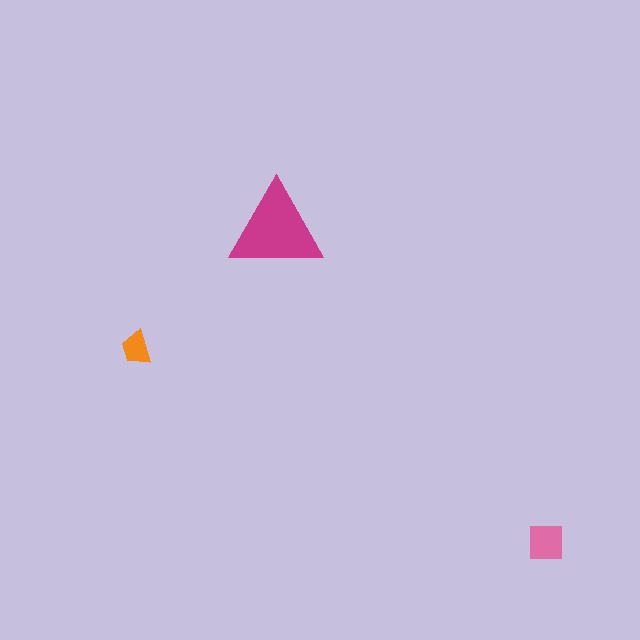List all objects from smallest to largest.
The orange trapezoid, the pink square, the magenta triangle.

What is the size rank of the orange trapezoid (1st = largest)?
3rd.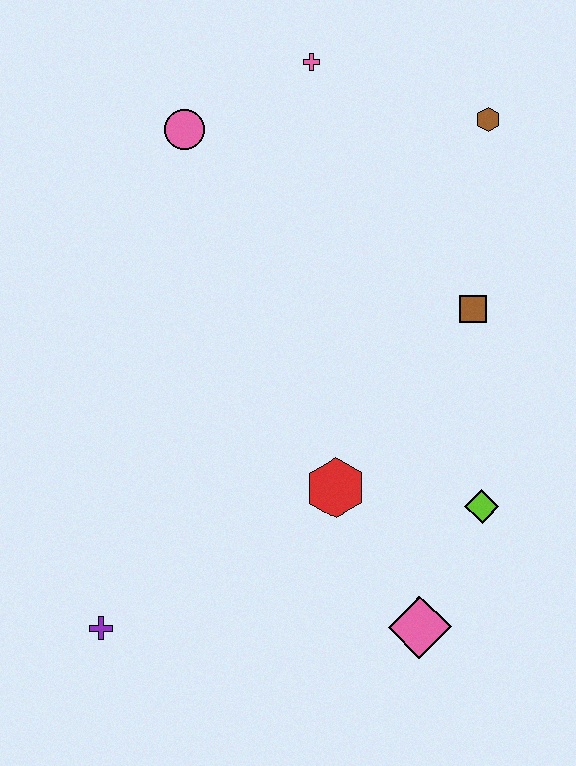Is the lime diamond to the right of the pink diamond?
Yes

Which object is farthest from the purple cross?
The brown hexagon is farthest from the purple cross.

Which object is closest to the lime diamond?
The pink diamond is closest to the lime diamond.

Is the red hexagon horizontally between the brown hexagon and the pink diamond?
No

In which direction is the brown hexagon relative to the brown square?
The brown hexagon is above the brown square.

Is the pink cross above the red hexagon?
Yes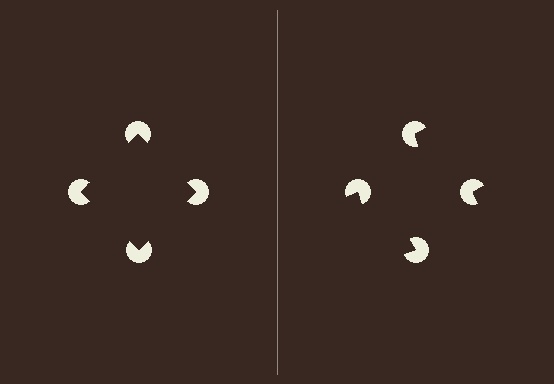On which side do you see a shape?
An illusory square appears on the left side. On the right side the wedge cuts are rotated, so no coherent shape forms.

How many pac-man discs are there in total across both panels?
8 — 4 on each side.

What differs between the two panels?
The pac-man discs are positioned identically on both sides; only the wedge orientations differ. On the left they align to a square; on the right they are misaligned.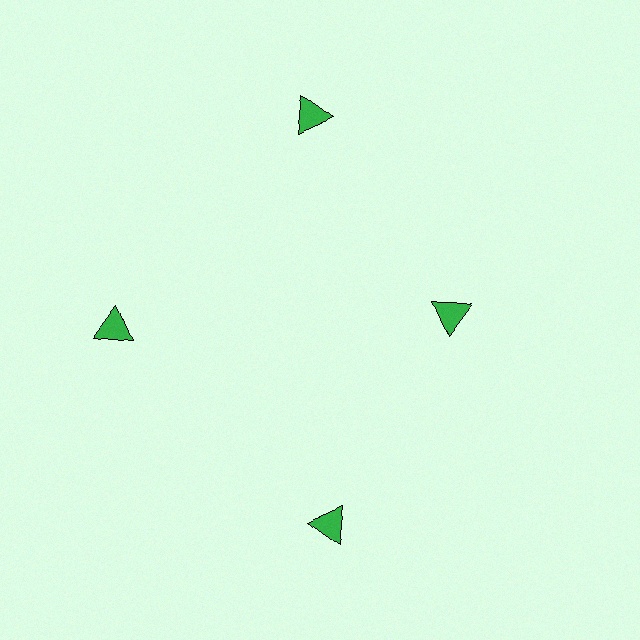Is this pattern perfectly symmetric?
No. The 4 green triangles are arranged in a ring, but one element near the 3 o'clock position is pulled inward toward the center, breaking the 4-fold rotational symmetry.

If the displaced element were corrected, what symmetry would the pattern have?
It would have 4-fold rotational symmetry — the pattern would map onto itself every 90 degrees.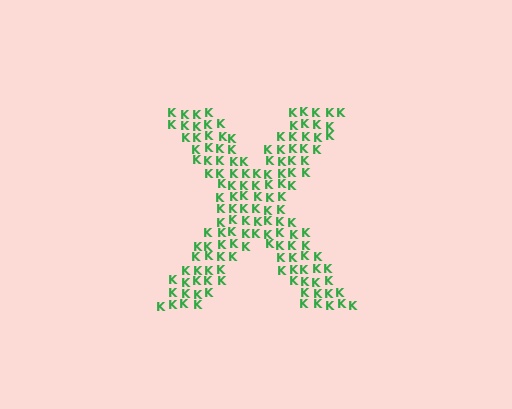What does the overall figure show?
The overall figure shows the letter X.